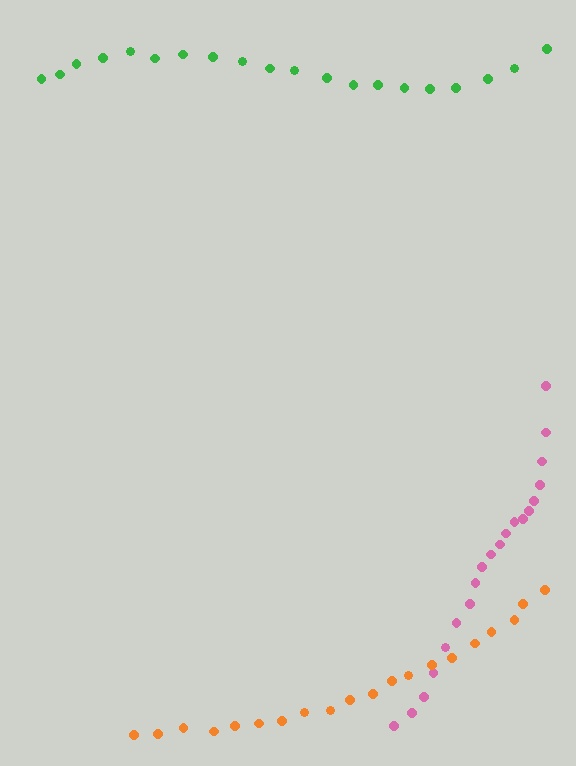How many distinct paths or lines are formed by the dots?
There are 3 distinct paths.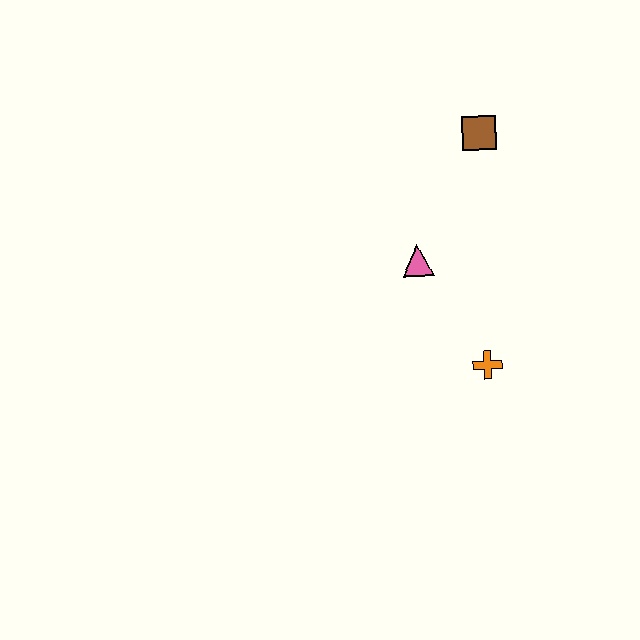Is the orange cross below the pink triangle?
Yes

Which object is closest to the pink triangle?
The orange cross is closest to the pink triangle.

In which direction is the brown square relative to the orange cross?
The brown square is above the orange cross.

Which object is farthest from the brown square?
The orange cross is farthest from the brown square.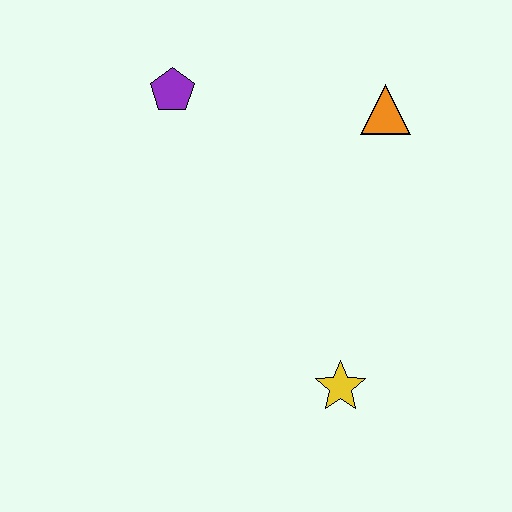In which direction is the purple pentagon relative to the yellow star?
The purple pentagon is above the yellow star.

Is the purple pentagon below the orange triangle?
No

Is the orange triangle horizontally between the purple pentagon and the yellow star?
No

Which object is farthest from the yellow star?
The purple pentagon is farthest from the yellow star.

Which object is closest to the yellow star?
The orange triangle is closest to the yellow star.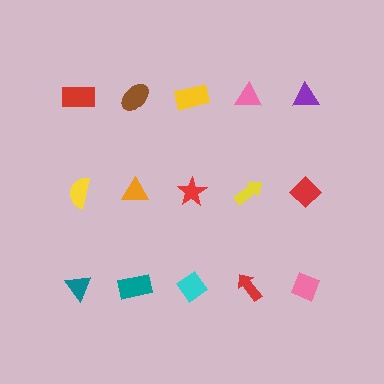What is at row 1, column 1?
A red rectangle.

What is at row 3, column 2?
A teal rectangle.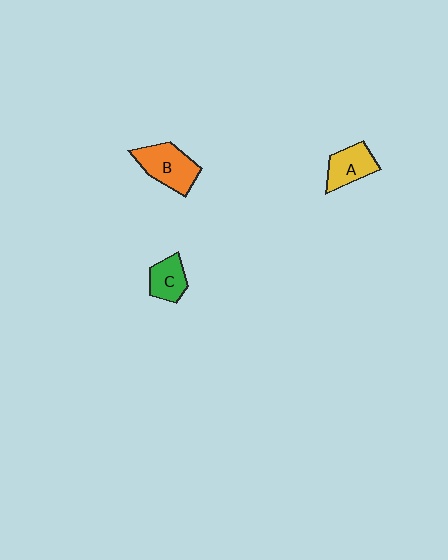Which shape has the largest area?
Shape B (orange).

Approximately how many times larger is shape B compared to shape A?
Approximately 1.3 times.